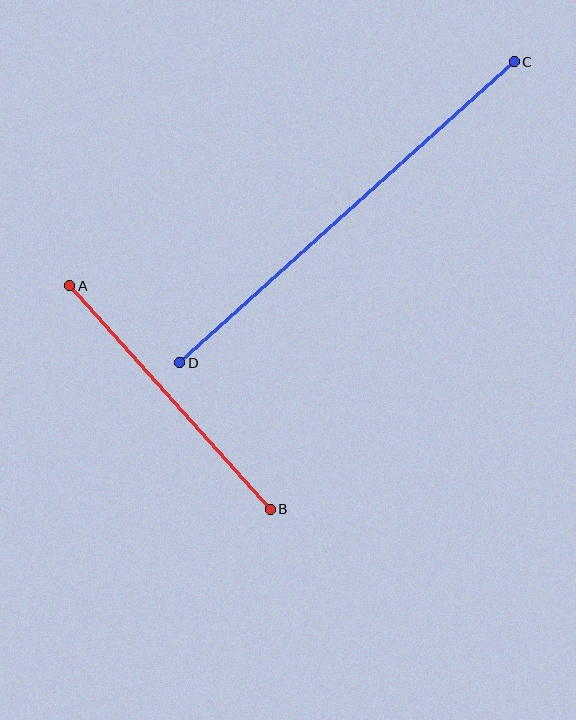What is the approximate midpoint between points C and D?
The midpoint is at approximately (347, 212) pixels.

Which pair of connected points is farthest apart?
Points C and D are farthest apart.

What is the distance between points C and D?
The distance is approximately 450 pixels.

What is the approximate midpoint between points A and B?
The midpoint is at approximately (170, 398) pixels.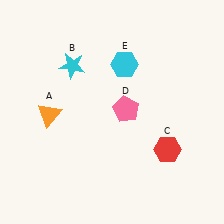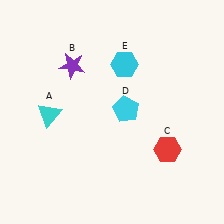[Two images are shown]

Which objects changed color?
A changed from orange to cyan. B changed from cyan to purple. D changed from pink to cyan.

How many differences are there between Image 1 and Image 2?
There are 3 differences between the two images.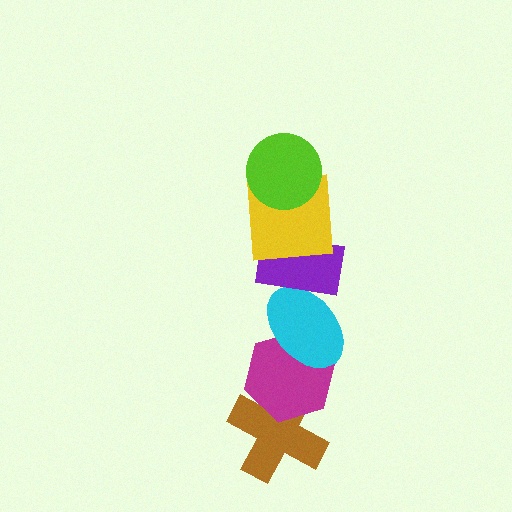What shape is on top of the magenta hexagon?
The cyan ellipse is on top of the magenta hexagon.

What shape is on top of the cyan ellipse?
The purple rectangle is on top of the cyan ellipse.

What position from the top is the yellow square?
The yellow square is 2nd from the top.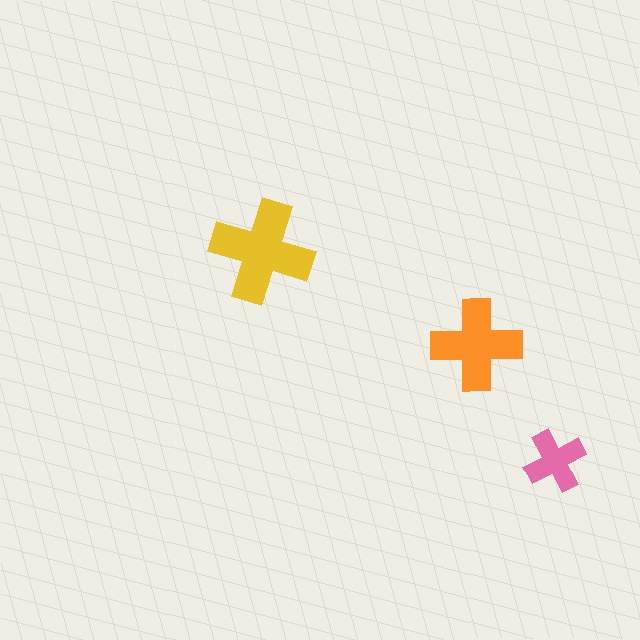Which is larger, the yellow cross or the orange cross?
The yellow one.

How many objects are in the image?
There are 3 objects in the image.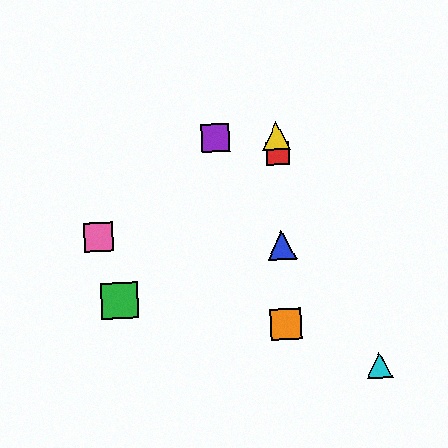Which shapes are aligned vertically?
The red square, the blue triangle, the yellow triangle, the orange square are aligned vertically.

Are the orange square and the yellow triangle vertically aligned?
Yes, both are at x≈286.